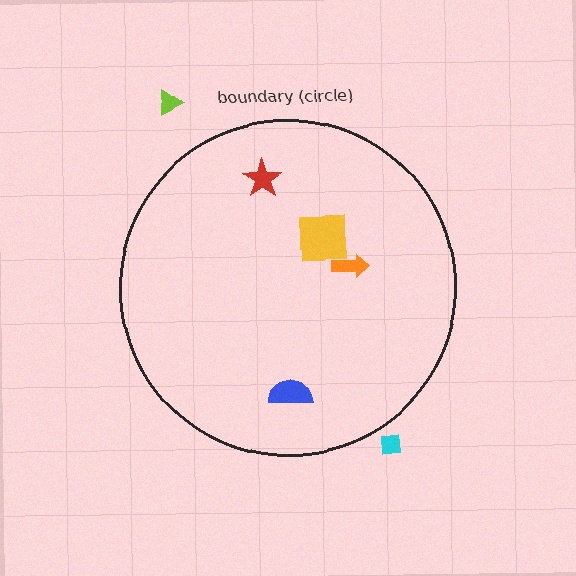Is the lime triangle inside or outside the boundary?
Outside.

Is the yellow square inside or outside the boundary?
Inside.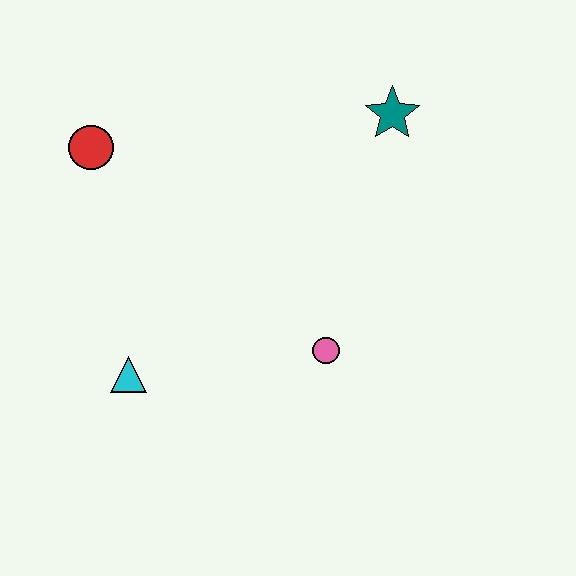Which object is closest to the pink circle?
The cyan triangle is closest to the pink circle.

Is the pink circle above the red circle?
No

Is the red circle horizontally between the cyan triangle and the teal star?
No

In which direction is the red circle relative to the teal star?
The red circle is to the left of the teal star.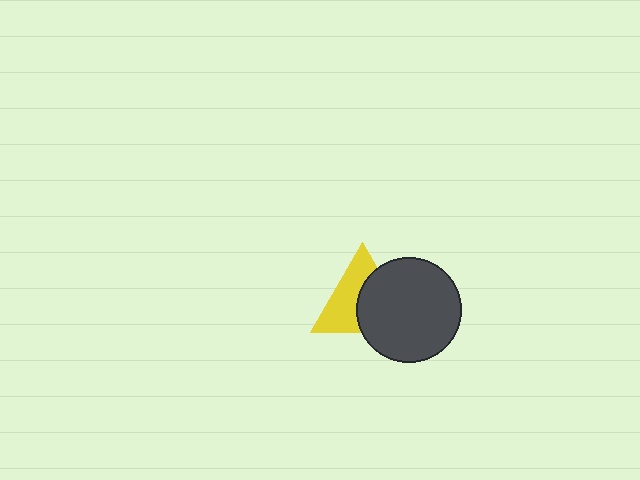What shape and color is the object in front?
The object in front is a dark gray circle.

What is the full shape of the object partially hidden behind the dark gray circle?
The partially hidden object is a yellow triangle.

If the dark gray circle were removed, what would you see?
You would see the complete yellow triangle.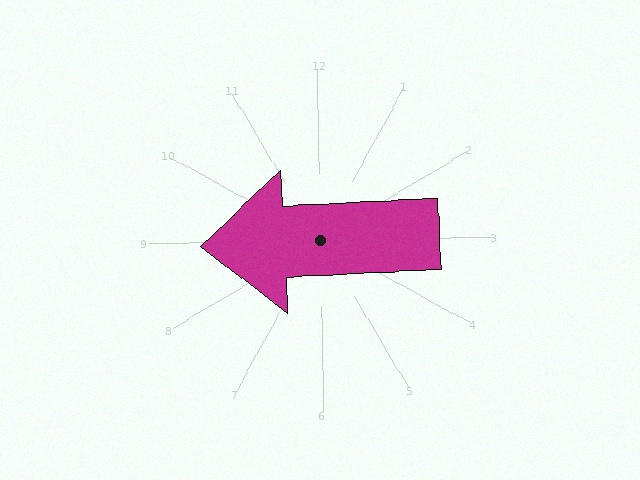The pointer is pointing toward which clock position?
Roughly 9 o'clock.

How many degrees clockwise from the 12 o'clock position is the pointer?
Approximately 268 degrees.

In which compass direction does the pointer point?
West.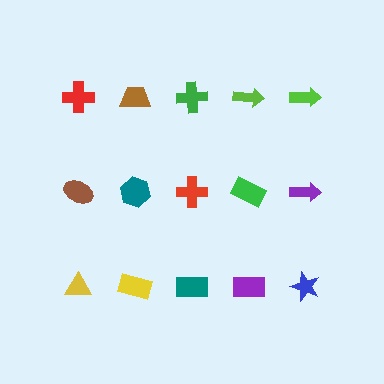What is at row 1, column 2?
A brown trapezoid.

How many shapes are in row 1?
5 shapes.